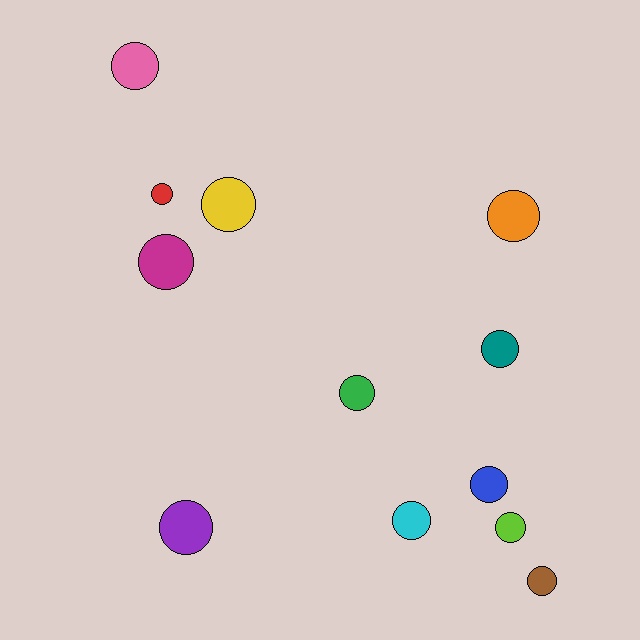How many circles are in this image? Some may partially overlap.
There are 12 circles.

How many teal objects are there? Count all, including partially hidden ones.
There is 1 teal object.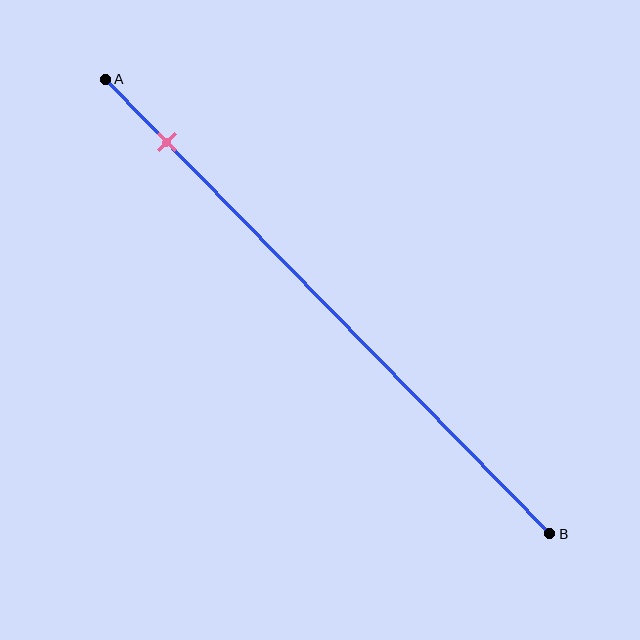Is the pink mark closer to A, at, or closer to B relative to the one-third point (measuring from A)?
The pink mark is closer to point A than the one-third point of segment AB.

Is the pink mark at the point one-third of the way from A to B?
No, the mark is at about 15% from A, not at the 33% one-third point.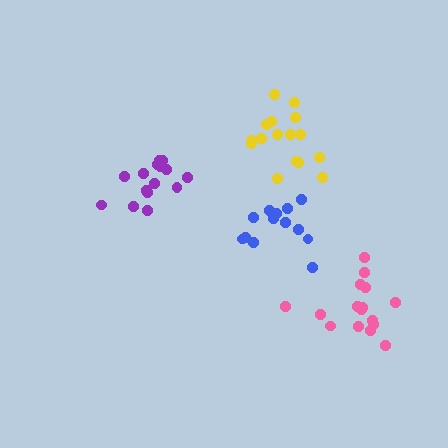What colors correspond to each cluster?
The clusters are colored: pink, yellow, blue, purple.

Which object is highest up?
The yellow cluster is topmost.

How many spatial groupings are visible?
There are 4 spatial groupings.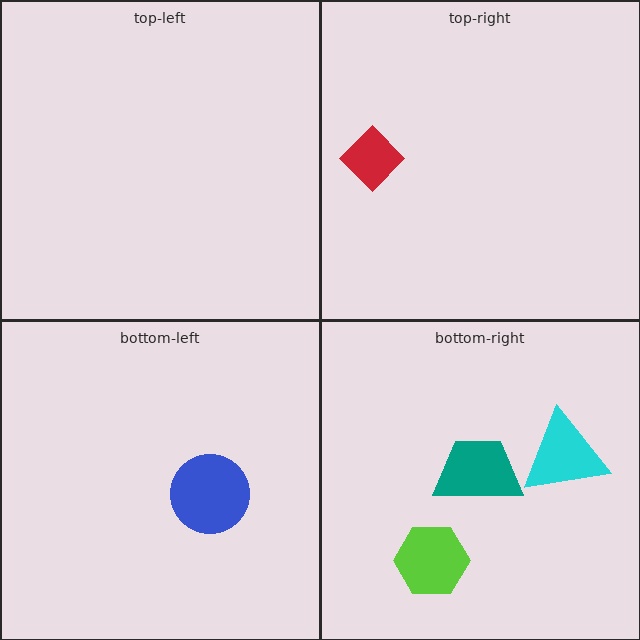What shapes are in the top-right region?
The red diamond.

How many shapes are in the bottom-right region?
3.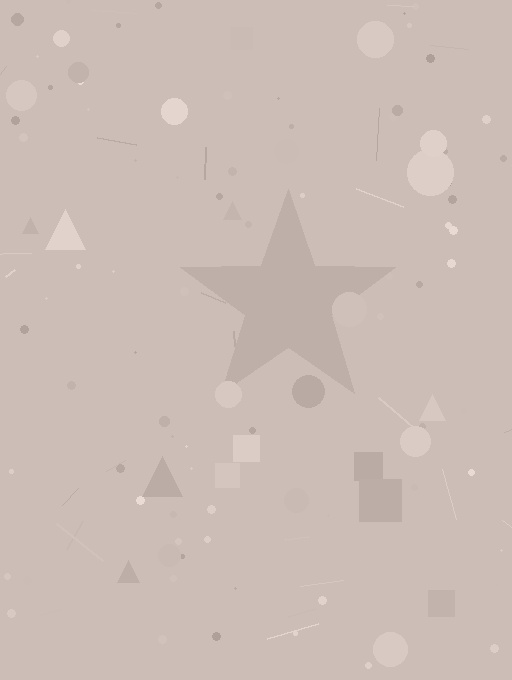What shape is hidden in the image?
A star is hidden in the image.